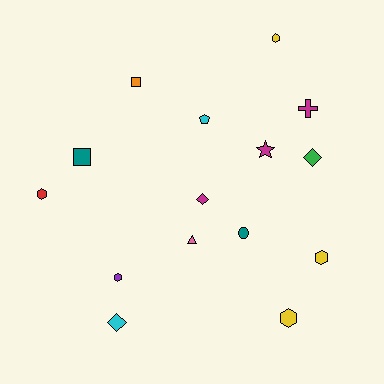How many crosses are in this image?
There is 1 cross.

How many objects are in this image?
There are 15 objects.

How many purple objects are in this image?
There is 1 purple object.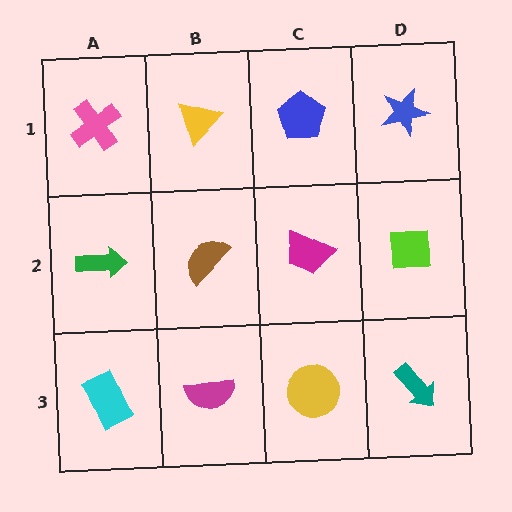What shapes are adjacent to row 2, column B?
A yellow triangle (row 1, column B), a magenta semicircle (row 3, column B), a green arrow (row 2, column A), a magenta trapezoid (row 2, column C).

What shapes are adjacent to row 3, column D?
A lime square (row 2, column D), a yellow circle (row 3, column C).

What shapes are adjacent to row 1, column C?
A magenta trapezoid (row 2, column C), a yellow triangle (row 1, column B), a blue star (row 1, column D).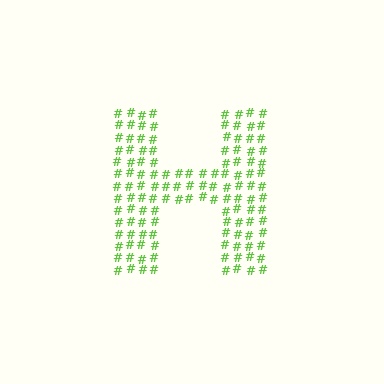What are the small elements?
The small elements are hash symbols.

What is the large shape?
The large shape is the letter H.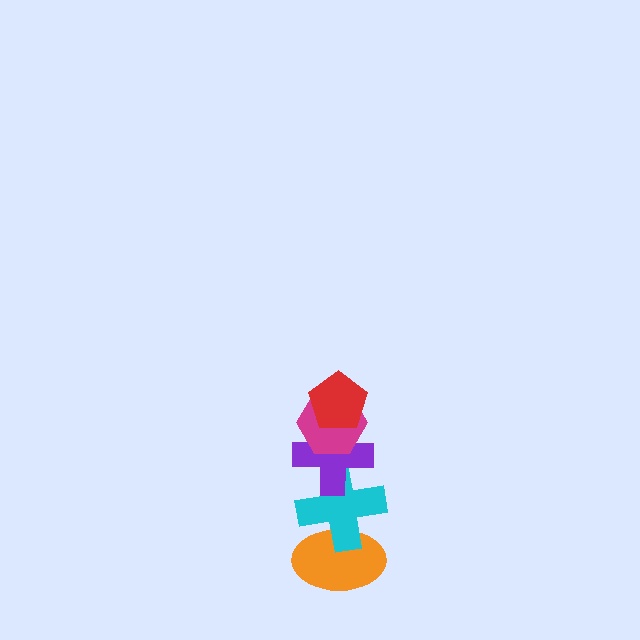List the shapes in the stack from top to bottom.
From top to bottom: the red pentagon, the magenta hexagon, the purple cross, the cyan cross, the orange ellipse.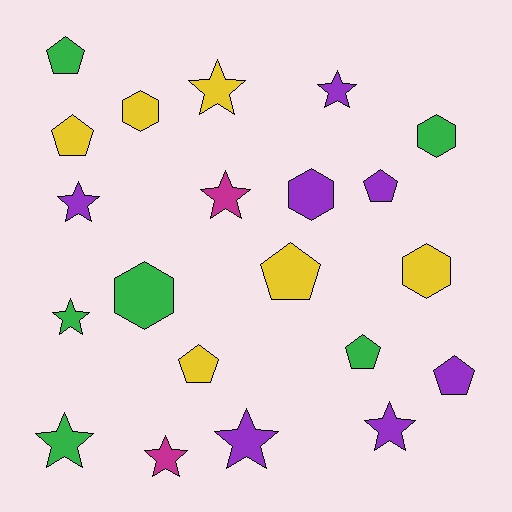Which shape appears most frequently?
Star, with 9 objects.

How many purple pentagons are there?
There are 2 purple pentagons.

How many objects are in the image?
There are 21 objects.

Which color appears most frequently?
Purple, with 7 objects.